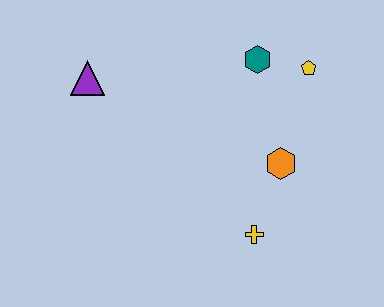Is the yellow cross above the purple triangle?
No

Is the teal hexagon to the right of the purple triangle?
Yes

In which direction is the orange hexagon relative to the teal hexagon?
The orange hexagon is below the teal hexagon.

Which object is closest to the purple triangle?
The teal hexagon is closest to the purple triangle.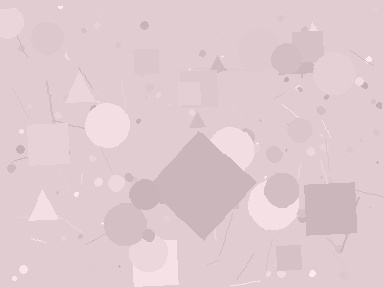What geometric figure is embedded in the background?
A diamond is embedded in the background.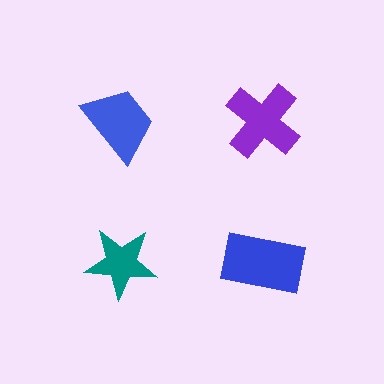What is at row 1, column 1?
A blue trapezoid.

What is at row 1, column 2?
A purple cross.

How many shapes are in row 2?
2 shapes.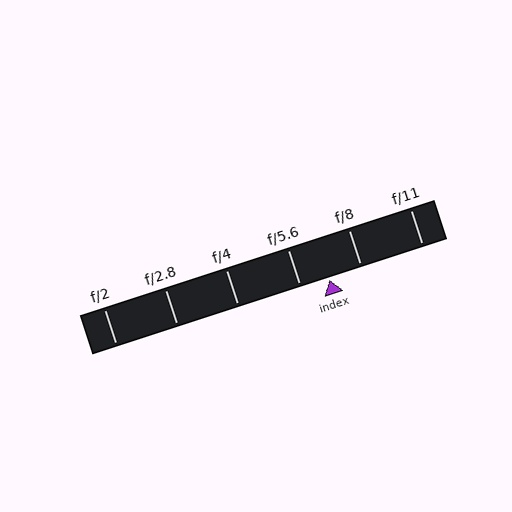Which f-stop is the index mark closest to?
The index mark is closest to f/5.6.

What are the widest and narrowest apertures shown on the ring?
The widest aperture shown is f/2 and the narrowest is f/11.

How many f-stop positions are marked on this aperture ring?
There are 6 f-stop positions marked.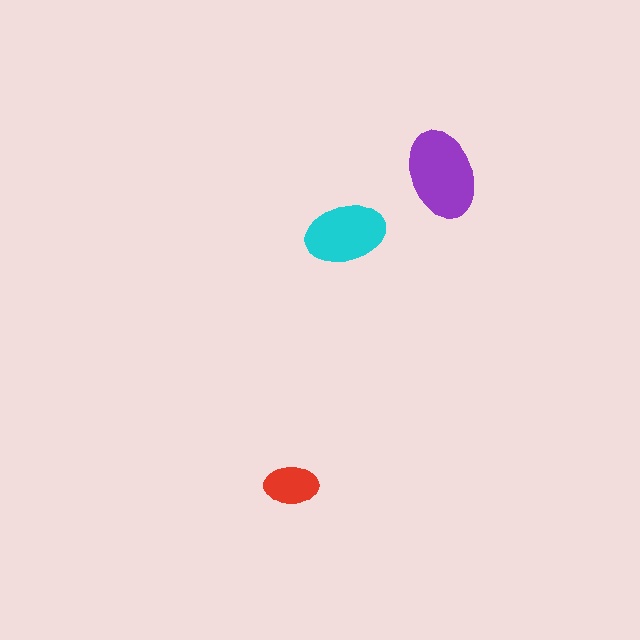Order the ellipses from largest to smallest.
the purple one, the cyan one, the red one.